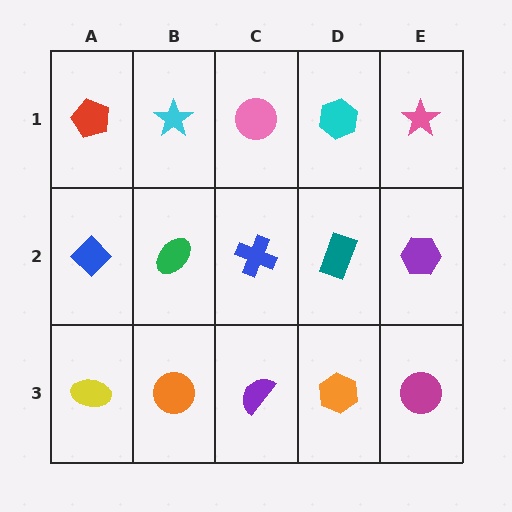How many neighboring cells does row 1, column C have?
3.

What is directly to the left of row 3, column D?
A purple semicircle.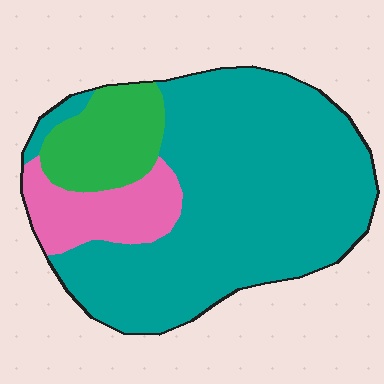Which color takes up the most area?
Teal, at roughly 70%.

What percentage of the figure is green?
Green covers 14% of the figure.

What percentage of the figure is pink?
Pink covers about 15% of the figure.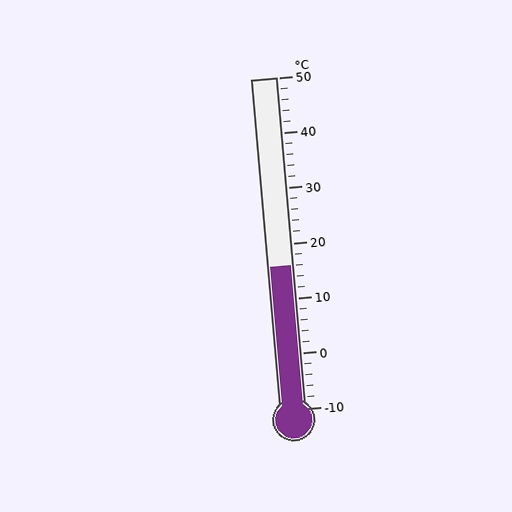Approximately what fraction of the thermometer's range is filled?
The thermometer is filled to approximately 45% of its range.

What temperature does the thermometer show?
The thermometer shows approximately 16°C.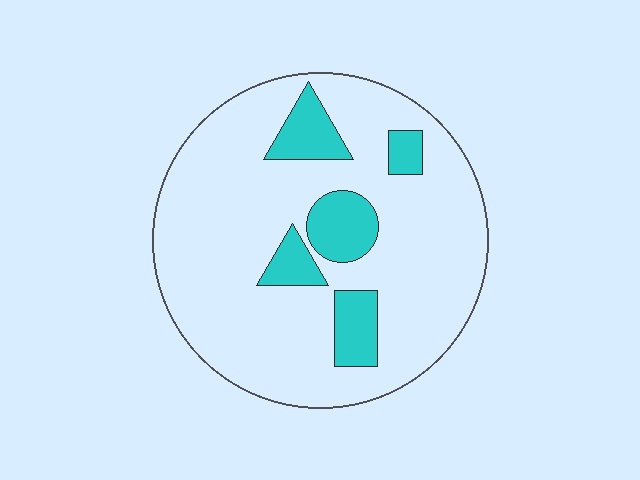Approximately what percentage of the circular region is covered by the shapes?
Approximately 15%.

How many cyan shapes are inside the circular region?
5.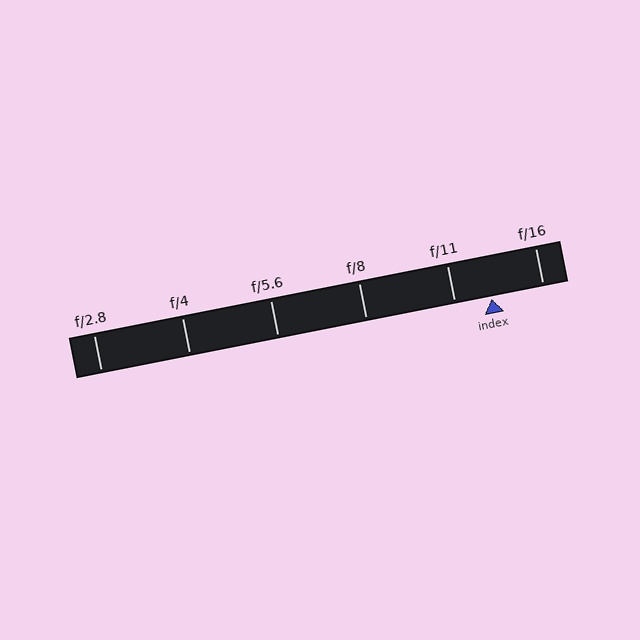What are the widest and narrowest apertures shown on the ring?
The widest aperture shown is f/2.8 and the narrowest is f/16.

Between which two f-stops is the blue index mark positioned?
The index mark is between f/11 and f/16.